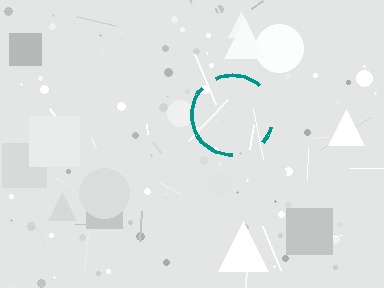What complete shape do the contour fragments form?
The contour fragments form a circle.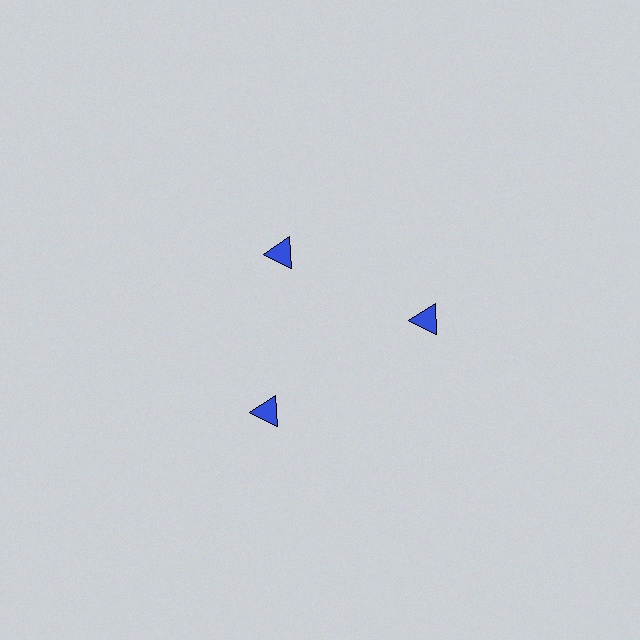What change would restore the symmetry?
The symmetry would be restored by moving it outward, back onto the ring so that all 3 triangles sit at equal angles and equal distance from the center.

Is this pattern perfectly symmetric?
No. The 3 blue triangles are arranged in a ring, but one element near the 11 o'clock position is pulled inward toward the center, breaking the 3-fold rotational symmetry.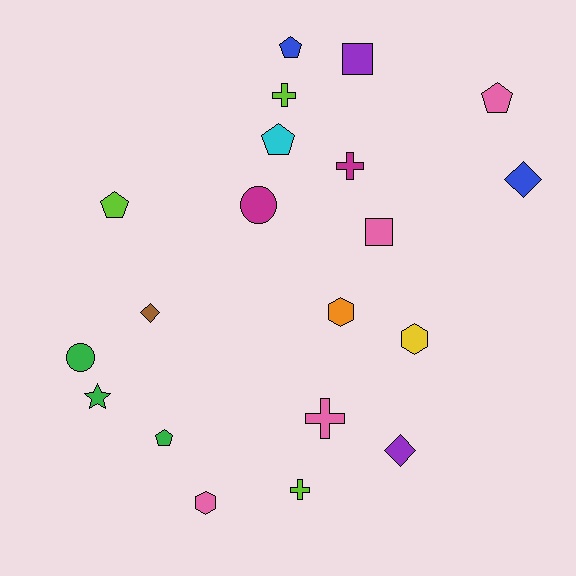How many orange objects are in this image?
There is 1 orange object.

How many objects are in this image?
There are 20 objects.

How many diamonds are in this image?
There are 3 diamonds.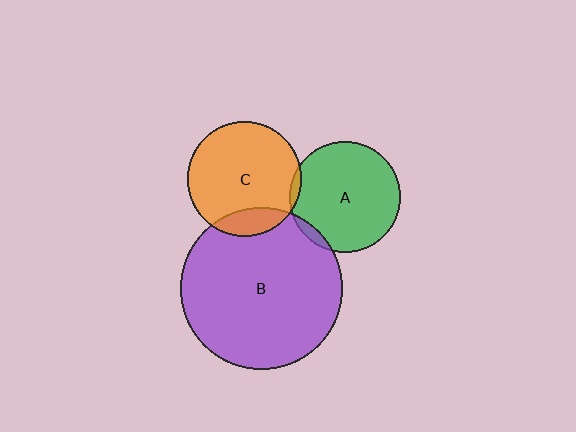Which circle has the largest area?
Circle B (purple).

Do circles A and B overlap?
Yes.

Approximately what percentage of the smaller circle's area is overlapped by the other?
Approximately 5%.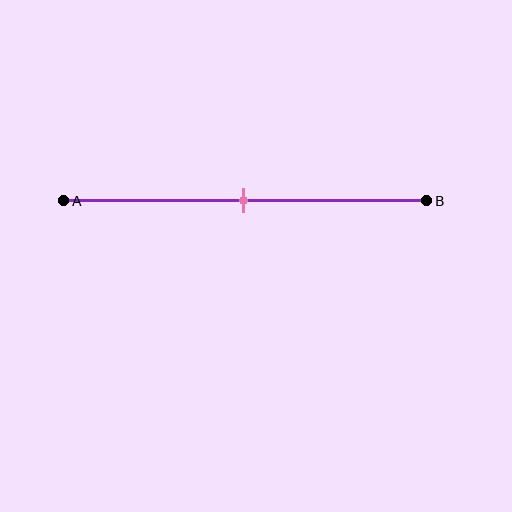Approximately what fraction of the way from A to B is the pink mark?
The pink mark is approximately 50% of the way from A to B.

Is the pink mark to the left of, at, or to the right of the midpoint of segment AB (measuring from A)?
The pink mark is approximately at the midpoint of segment AB.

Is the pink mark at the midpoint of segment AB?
Yes, the mark is approximately at the midpoint.